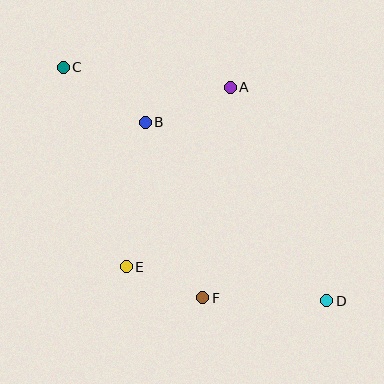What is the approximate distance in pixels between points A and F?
The distance between A and F is approximately 212 pixels.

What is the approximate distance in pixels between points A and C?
The distance between A and C is approximately 168 pixels.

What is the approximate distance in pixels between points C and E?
The distance between C and E is approximately 209 pixels.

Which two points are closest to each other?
Points E and F are closest to each other.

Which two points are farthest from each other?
Points C and D are farthest from each other.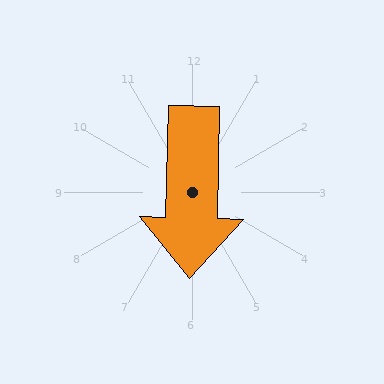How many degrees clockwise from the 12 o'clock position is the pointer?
Approximately 181 degrees.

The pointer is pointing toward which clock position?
Roughly 6 o'clock.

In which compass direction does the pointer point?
South.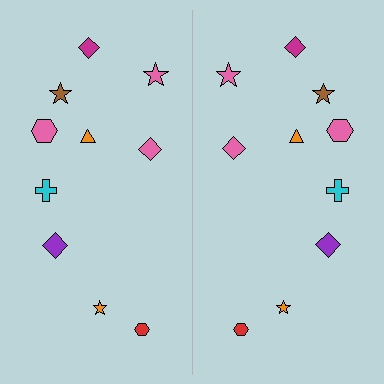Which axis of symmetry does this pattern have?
The pattern has a vertical axis of symmetry running through the center of the image.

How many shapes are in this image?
There are 20 shapes in this image.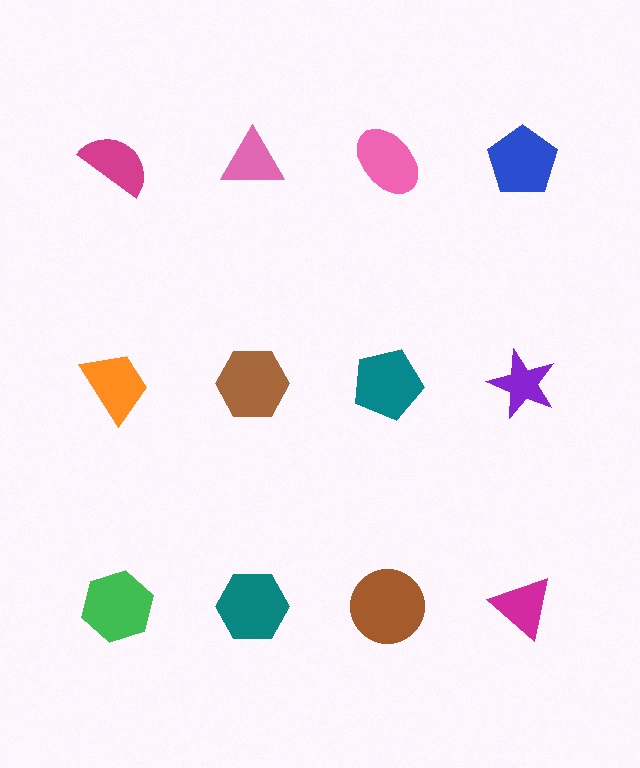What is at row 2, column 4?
A purple star.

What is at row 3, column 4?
A magenta triangle.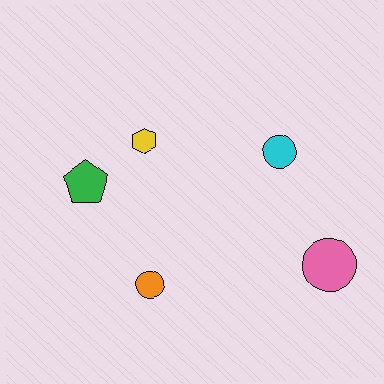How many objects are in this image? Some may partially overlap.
There are 5 objects.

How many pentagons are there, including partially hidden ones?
There is 1 pentagon.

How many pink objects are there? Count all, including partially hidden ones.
There is 1 pink object.